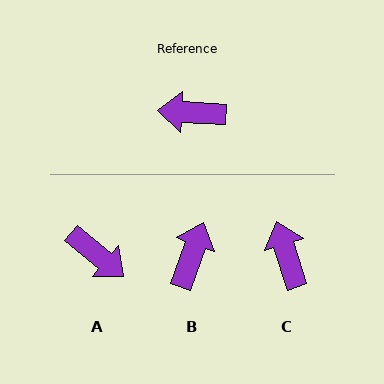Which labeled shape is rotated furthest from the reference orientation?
A, about 144 degrees away.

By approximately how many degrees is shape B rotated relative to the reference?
Approximately 106 degrees clockwise.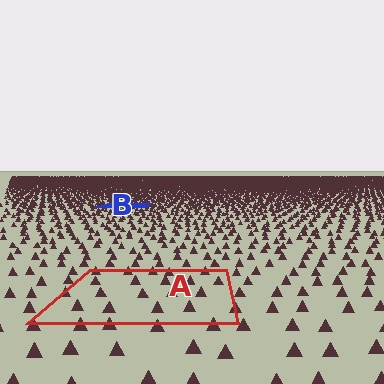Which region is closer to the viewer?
Region A is closer. The texture elements there are larger and more spread out.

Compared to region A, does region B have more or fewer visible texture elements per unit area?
Region B has more texture elements per unit area — they are packed more densely because it is farther away.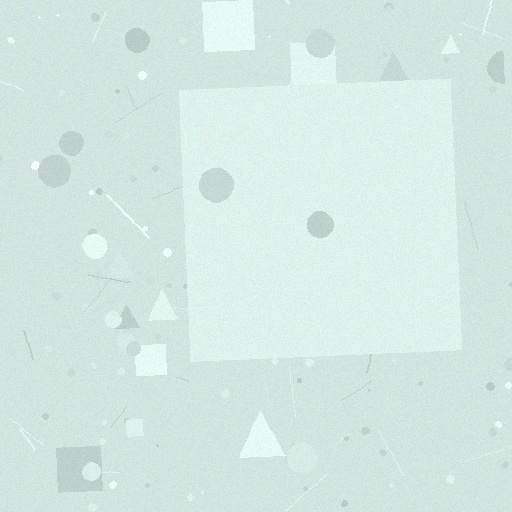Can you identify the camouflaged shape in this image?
The camouflaged shape is a square.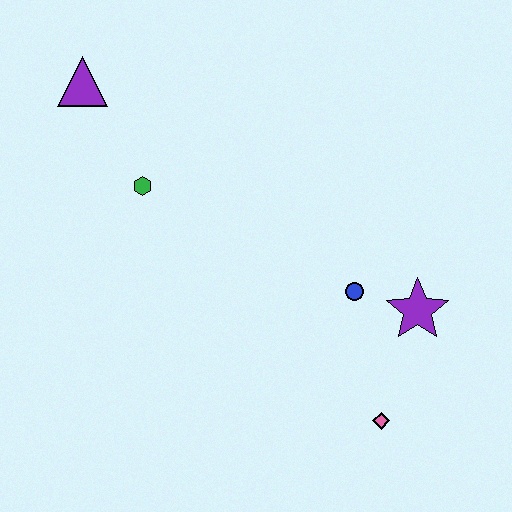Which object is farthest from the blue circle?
The purple triangle is farthest from the blue circle.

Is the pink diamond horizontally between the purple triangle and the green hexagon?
No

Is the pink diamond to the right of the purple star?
No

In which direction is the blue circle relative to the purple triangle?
The blue circle is to the right of the purple triangle.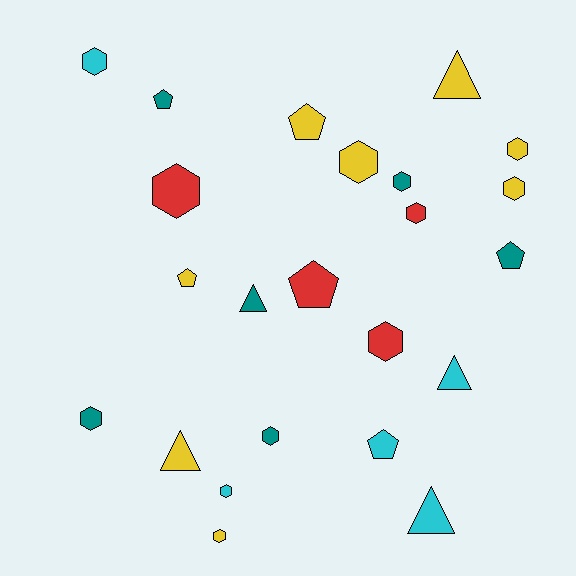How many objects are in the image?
There are 23 objects.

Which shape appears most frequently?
Hexagon, with 12 objects.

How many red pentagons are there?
There is 1 red pentagon.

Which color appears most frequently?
Yellow, with 8 objects.